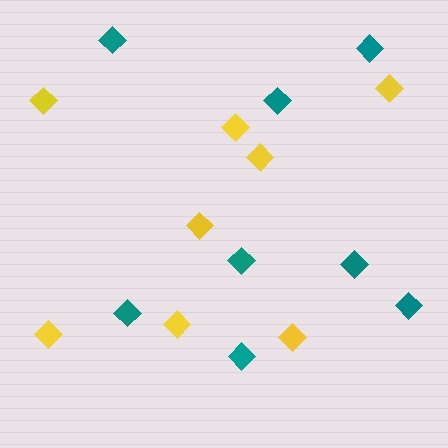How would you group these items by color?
There are 2 groups: one group of yellow diamonds (8) and one group of teal diamonds (8).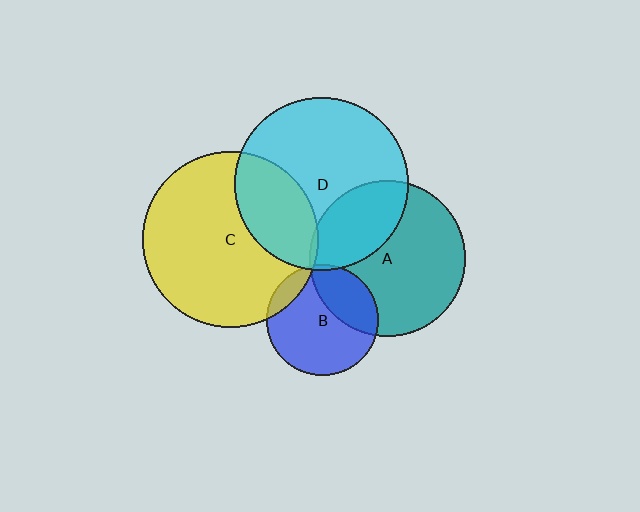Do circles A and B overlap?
Yes.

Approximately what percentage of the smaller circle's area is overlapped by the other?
Approximately 30%.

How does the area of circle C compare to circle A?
Approximately 1.3 times.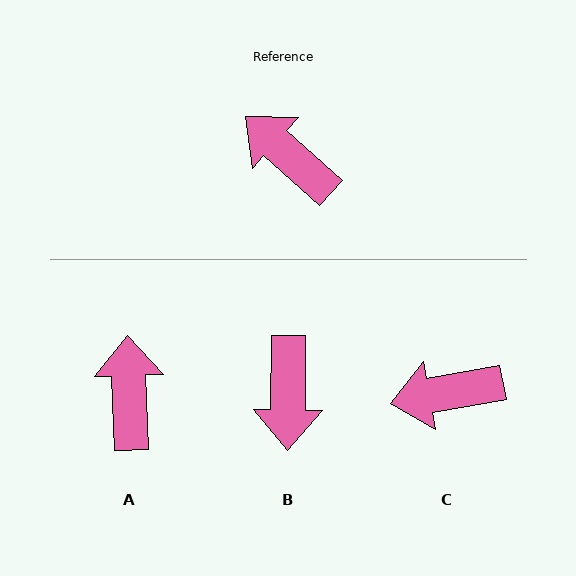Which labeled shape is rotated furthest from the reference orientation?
B, about 131 degrees away.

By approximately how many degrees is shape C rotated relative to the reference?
Approximately 52 degrees counter-clockwise.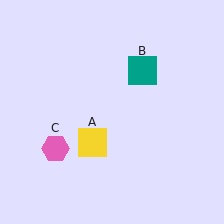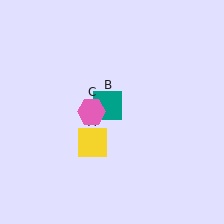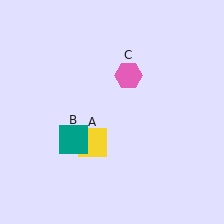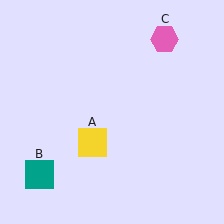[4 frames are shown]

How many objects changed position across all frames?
2 objects changed position: teal square (object B), pink hexagon (object C).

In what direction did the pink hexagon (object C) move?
The pink hexagon (object C) moved up and to the right.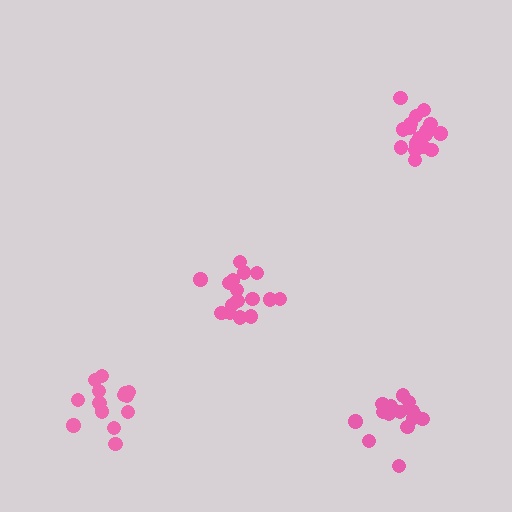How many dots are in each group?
Group 1: 17 dots, Group 2: 16 dots, Group 3: 14 dots, Group 4: 16 dots (63 total).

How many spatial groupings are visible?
There are 4 spatial groupings.